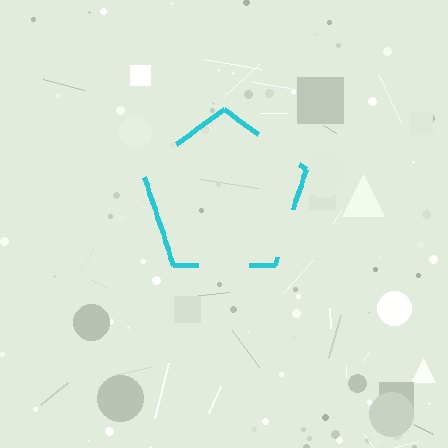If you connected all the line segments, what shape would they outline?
They would outline a pentagon.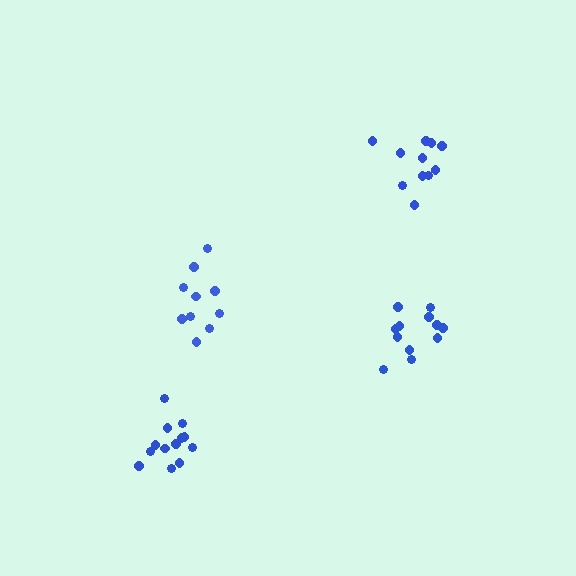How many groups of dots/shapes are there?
There are 4 groups.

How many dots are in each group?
Group 1: 13 dots, Group 2: 10 dots, Group 3: 12 dots, Group 4: 12 dots (47 total).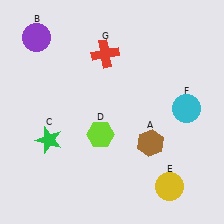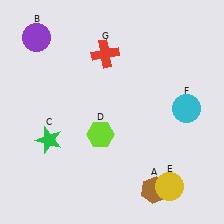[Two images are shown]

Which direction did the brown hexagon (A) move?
The brown hexagon (A) moved down.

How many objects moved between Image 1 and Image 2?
1 object moved between the two images.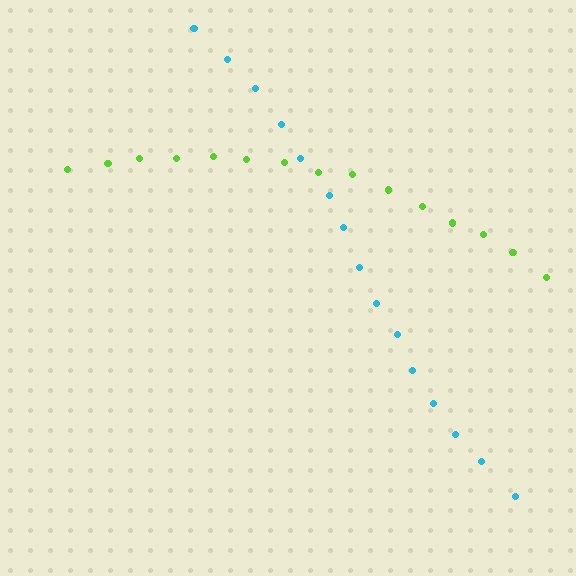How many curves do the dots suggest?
There are 2 distinct paths.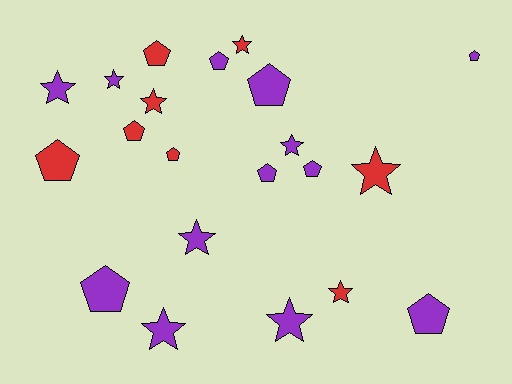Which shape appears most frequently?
Pentagon, with 11 objects.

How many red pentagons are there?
There are 4 red pentagons.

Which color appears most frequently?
Purple, with 13 objects.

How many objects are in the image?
There are 21 objects.